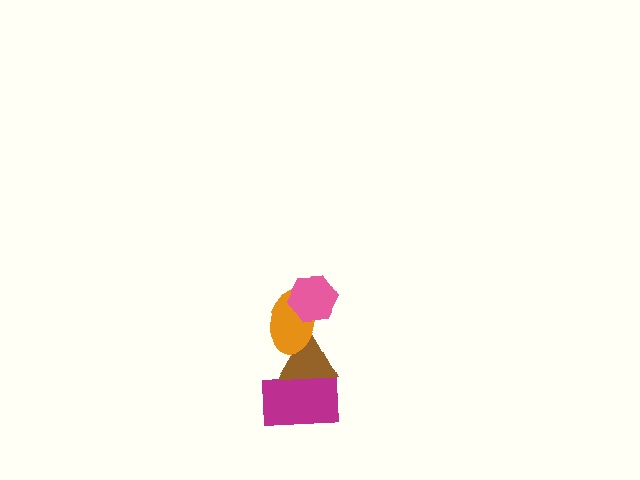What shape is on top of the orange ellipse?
The pink hexagon is on top of the orange ellipse.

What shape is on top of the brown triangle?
The orange ellipse is on top of the brown triangle.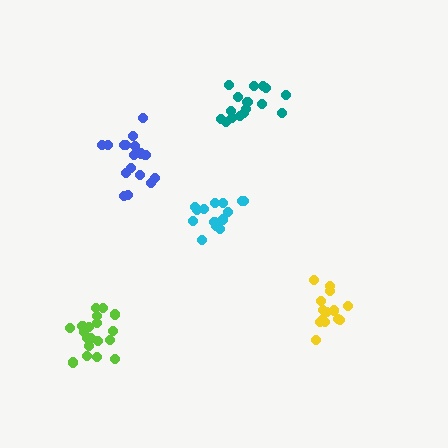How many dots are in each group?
Group 1: 14 dots, Group 2: 14 dots, Group 3: 16 dots, Group 4: 20 dots, Group 5: 17 dots (81 total).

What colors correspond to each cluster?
The clusters are colored: yellow, cyan, teal, lime, blue.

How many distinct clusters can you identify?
There are 5 distinct clusters.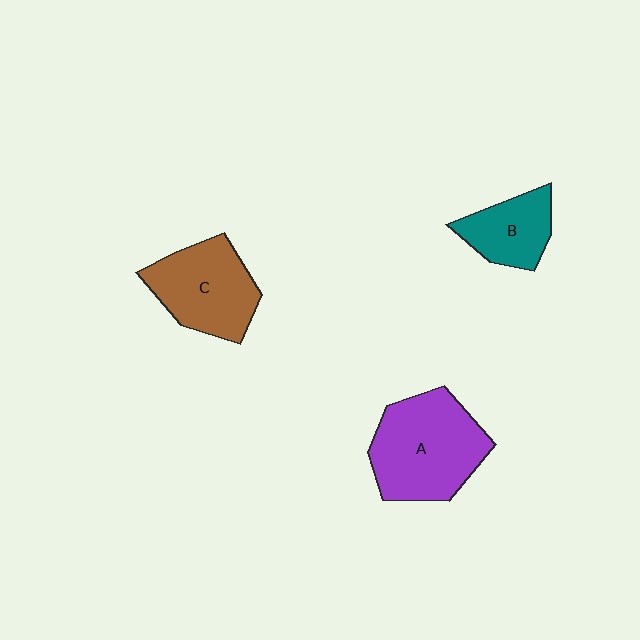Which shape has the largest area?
Shape A (purple).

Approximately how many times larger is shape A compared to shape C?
Approximately 1.3 times.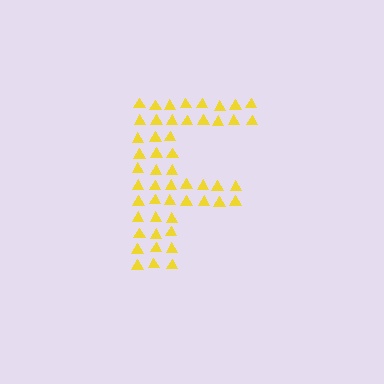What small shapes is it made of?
It is made of small triangles.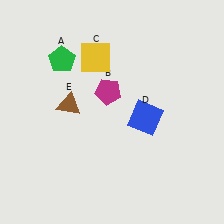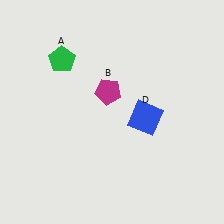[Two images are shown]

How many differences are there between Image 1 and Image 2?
There are 2 differences between the two images.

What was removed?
The yellow square (C), the brown triangle (E) were removed in Image 2.